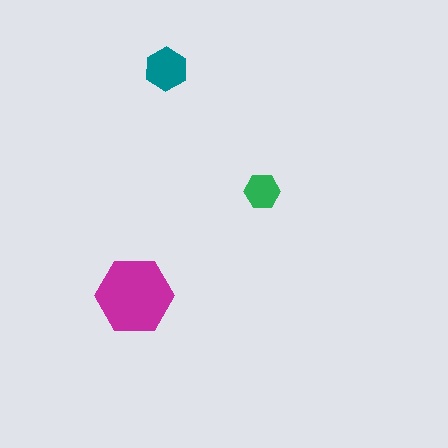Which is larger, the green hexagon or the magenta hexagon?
The magenta one.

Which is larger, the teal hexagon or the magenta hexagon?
The magenta one.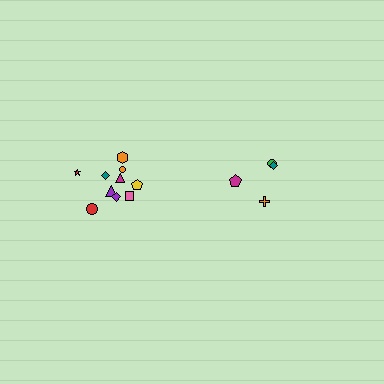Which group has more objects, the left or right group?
The left group.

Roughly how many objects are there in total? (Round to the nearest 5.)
Roughly 15 objects in total.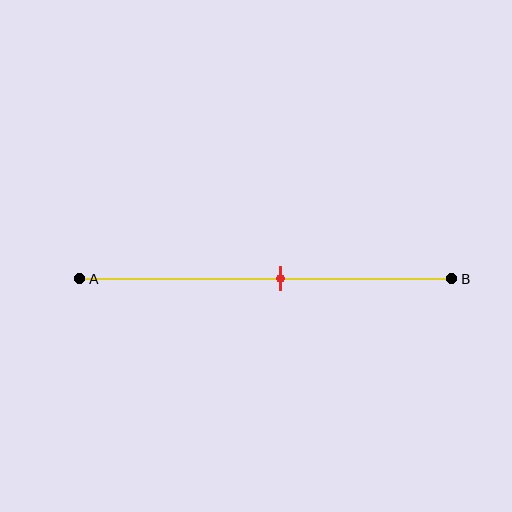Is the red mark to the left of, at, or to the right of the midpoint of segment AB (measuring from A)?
The red mark is to the right of the midpoint of segment AB.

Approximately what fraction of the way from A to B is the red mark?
The red mark is approximately 55% of the way from A to B.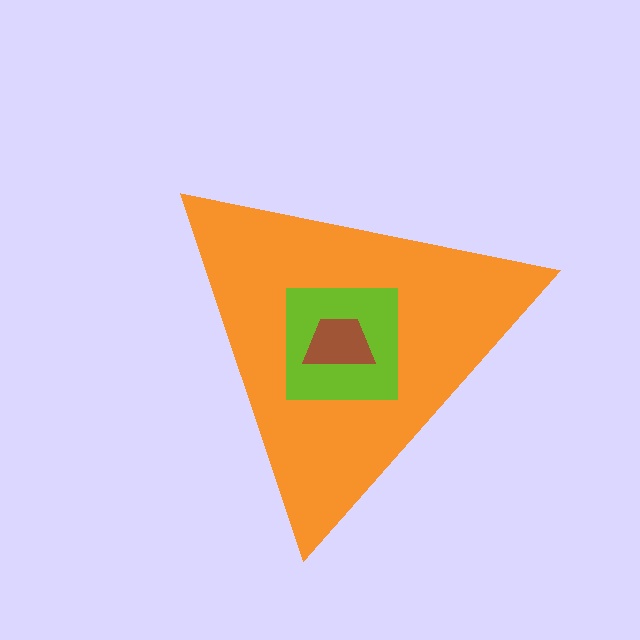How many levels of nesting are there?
3.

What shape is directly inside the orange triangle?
The lime square.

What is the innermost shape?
The brown trapezoid.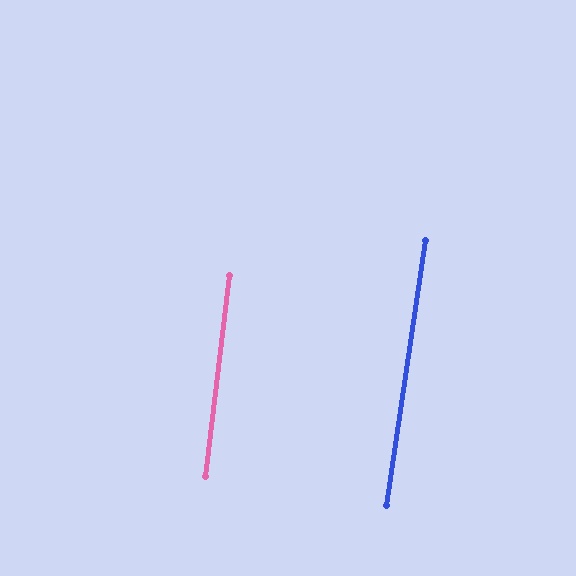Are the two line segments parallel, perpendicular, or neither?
Parallel — their directions differ by only 1.6°.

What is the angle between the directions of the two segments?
Approximately 2 degrees.